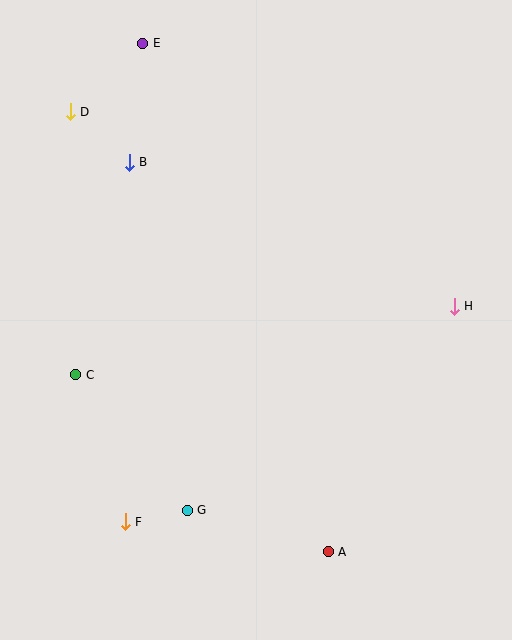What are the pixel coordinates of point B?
Point B is at (129, 162).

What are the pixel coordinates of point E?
Point E is at (143, 43).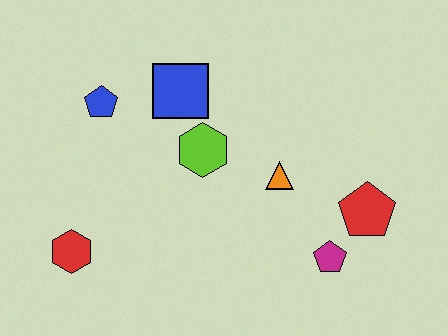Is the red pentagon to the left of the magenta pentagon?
No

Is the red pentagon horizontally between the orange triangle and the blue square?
No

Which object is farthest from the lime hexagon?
The red pentagon is farthest from the lime hexagon.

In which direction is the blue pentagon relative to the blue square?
The blue pentagon is to the left of the blue square.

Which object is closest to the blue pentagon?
The blue square is closest to the blue pentagon.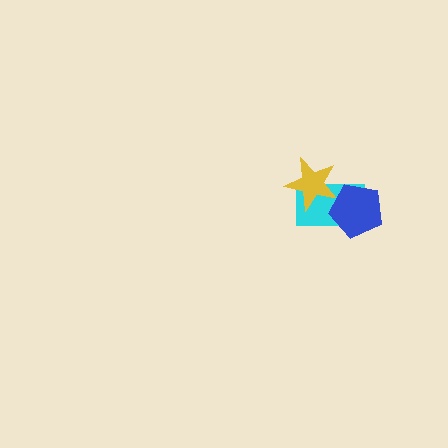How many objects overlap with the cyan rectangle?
2 objects overlap with the cyan rectangle.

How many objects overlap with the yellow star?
1 object overlaps with the yellow star.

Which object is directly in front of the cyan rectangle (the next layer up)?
The yellow star is directly in front of the cyan rectangle.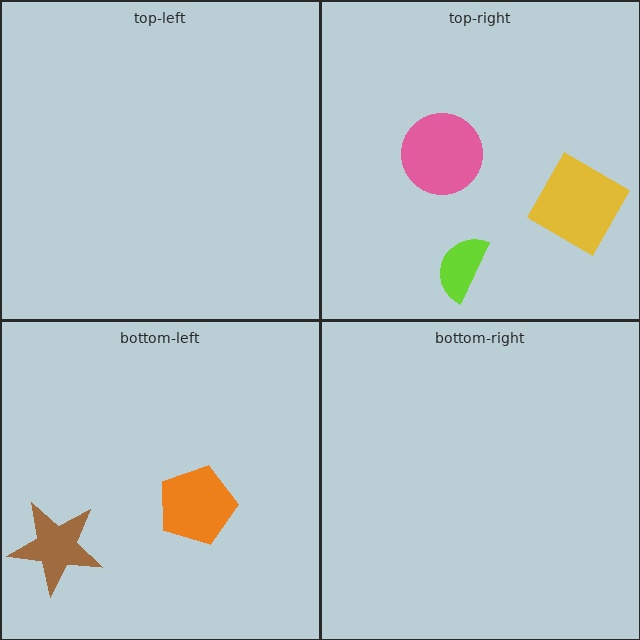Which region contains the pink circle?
The top-right region.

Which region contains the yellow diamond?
The top-right region.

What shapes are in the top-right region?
The yellow diamond, the lime semicircle, the pink circle.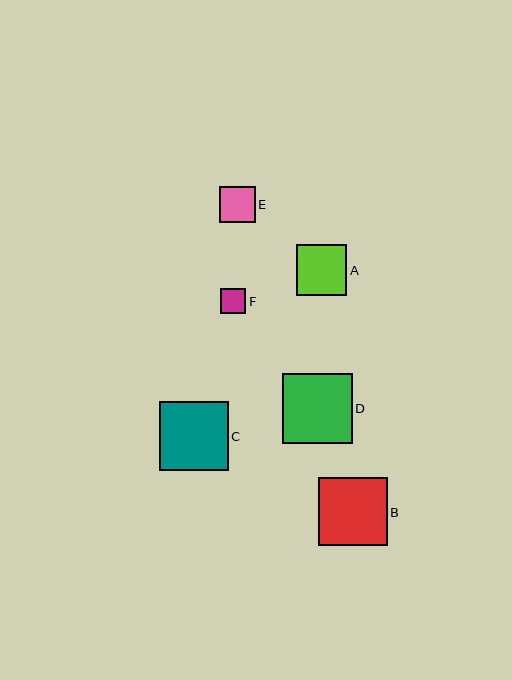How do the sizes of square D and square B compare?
Square D and square B are approximately the same size.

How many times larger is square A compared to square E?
Square A is approximately 1.4 times the size of square E.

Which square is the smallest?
Square F is the smallest with a size of approximately 25 pixels.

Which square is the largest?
Square D is the largest with a size of approximately 70 pixels.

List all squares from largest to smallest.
From largest to smallest: D, C, B, A, E, F.